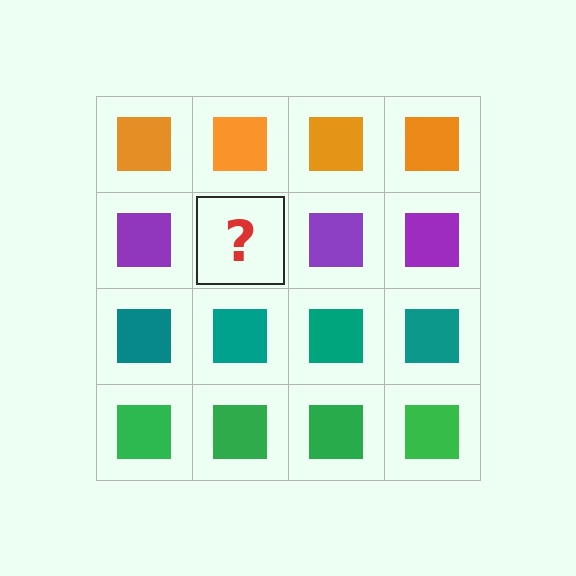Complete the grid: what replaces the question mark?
The question mark should be replaced with a purple square.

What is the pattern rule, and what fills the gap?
The rule is that each row has a consistent color. The gap should be filled with a purple square.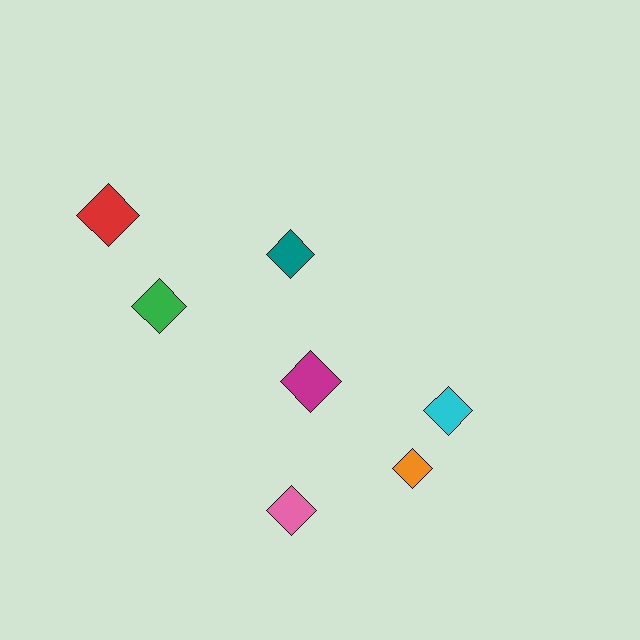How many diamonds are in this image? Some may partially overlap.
There are 7 diamonds.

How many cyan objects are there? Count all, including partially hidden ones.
There is 1 cyan object.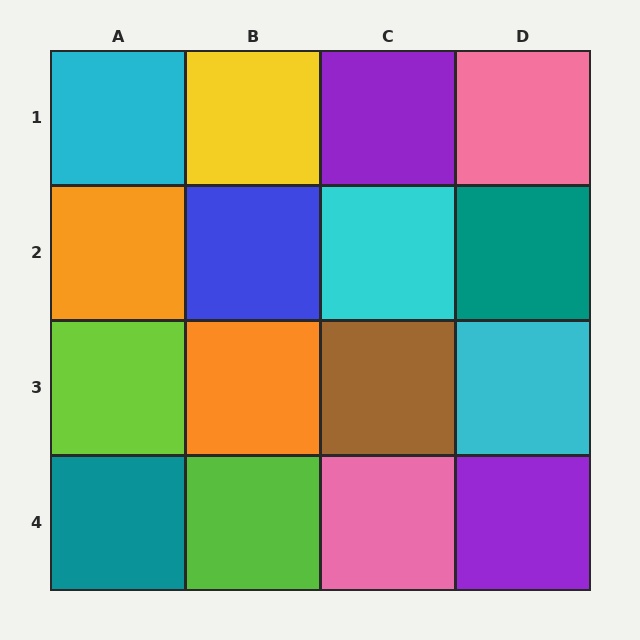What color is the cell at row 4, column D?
Purple.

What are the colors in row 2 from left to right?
Orange, blue, cyan, teal.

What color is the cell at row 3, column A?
Lime.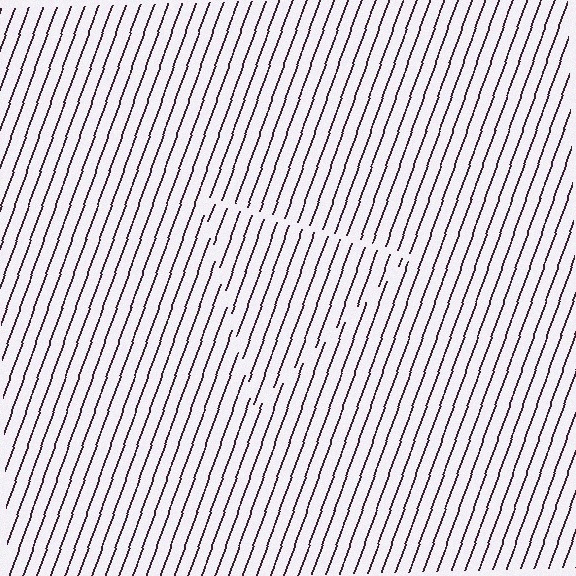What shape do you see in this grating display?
An illusory triangle. The interior of the shape contains the same grating, shifted by half a period — the contour is defined by the phase discontinuity where line-ends from the inner and outer gratings abut.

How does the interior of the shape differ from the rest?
The interior of the shape contains the same grating, shifted by half a period — the contour is defined by the phase discontinuity where line-ends from the inner and outer gratings abut.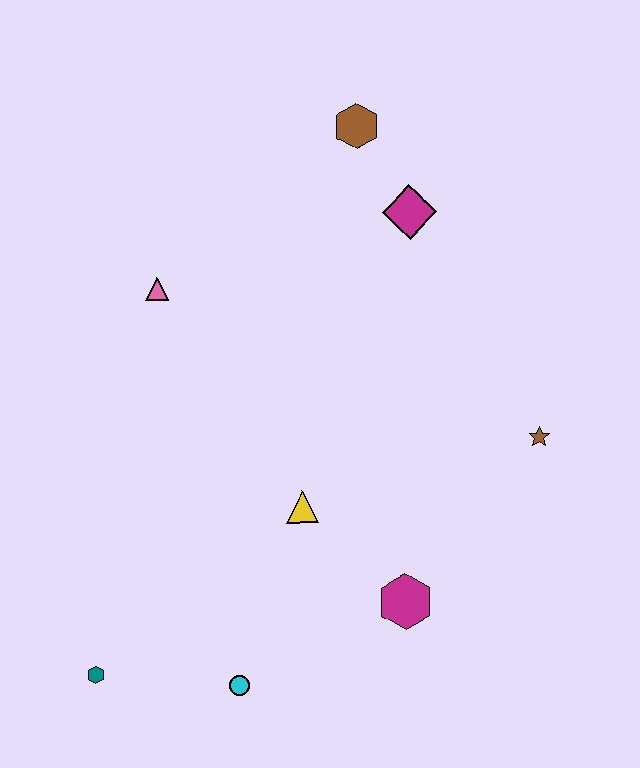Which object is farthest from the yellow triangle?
The brown hexagon is farthest from the yellow triangle.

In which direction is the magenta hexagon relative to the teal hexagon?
The magenta hexagon is to the right of the teal hexagon.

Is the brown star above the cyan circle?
Yes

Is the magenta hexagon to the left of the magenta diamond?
Yes